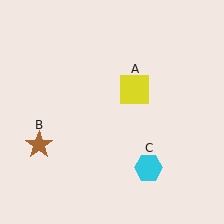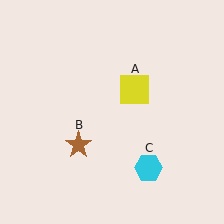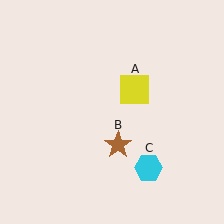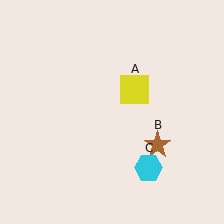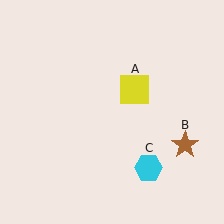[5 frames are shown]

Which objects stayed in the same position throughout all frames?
Yellow square (object A) and cyan hexagon (object C) remained stationary.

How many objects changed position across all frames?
1 object changed position: brown star (object B).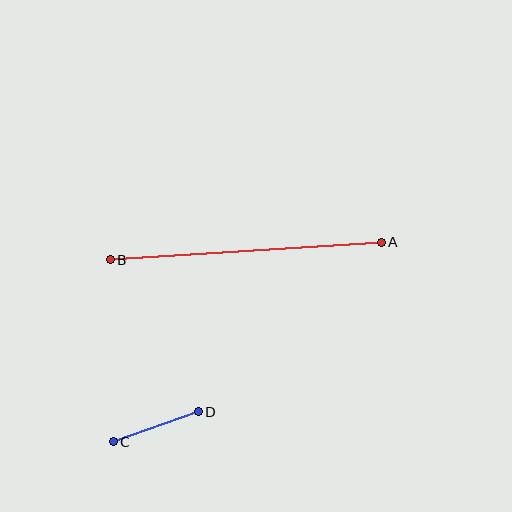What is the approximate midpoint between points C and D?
The midpoint is at approximately (156, 427) pixels.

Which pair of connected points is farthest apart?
Points A and B are farthest apart.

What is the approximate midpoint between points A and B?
The midpoint is at approximately (246, 251) pixels.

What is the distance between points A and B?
The distance is approximately 272 pixels.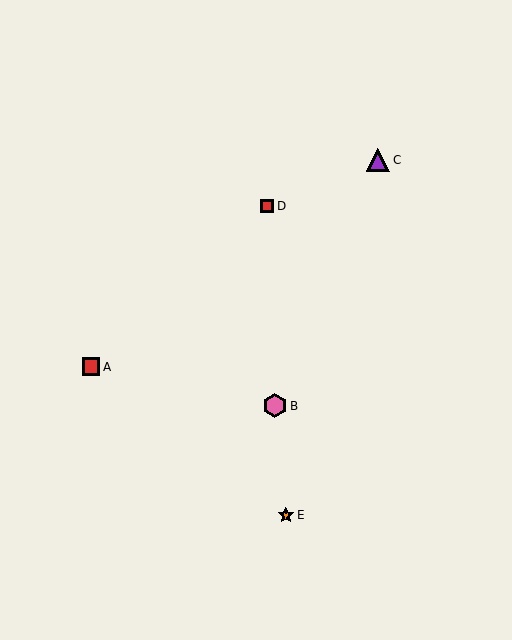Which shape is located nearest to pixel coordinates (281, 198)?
The red square (labeled D) at (267, 206) is nearest to that location.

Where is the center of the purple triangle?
The center of the purple triangle is at (378, 160).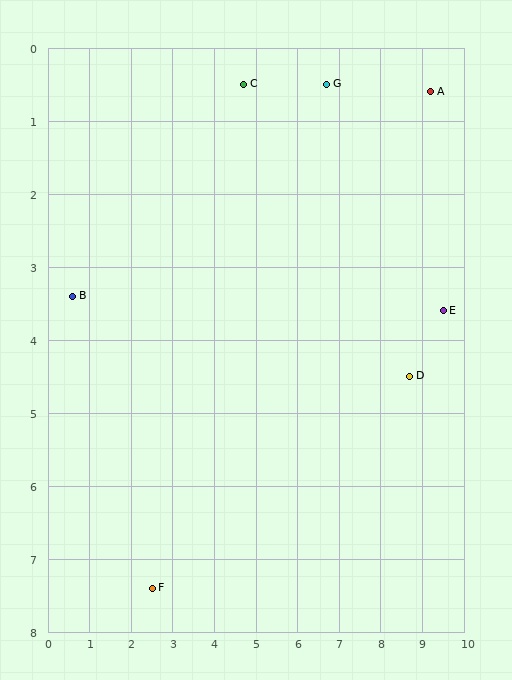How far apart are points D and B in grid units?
Points D and B are about 8.2 grid units apart.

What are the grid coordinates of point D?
Point D is at approximately (8.7, 4.5).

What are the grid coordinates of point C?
Point C is at approximately (4.7, 0.5).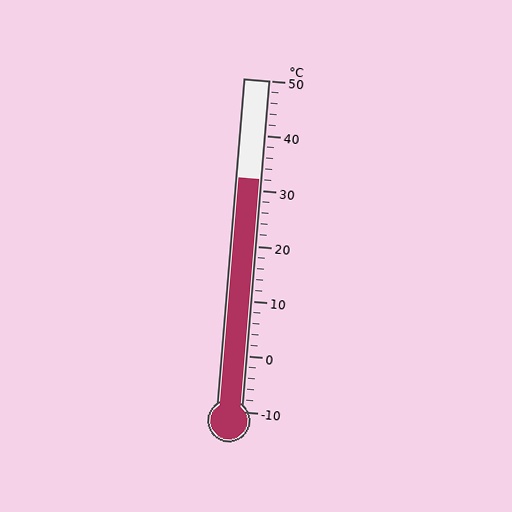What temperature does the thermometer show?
The thermometer shows approximately 32°C.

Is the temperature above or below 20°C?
The temperature is above 20°C.